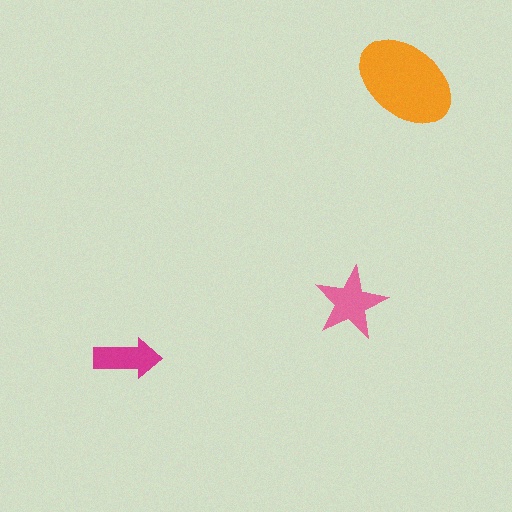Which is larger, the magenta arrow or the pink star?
The pink star.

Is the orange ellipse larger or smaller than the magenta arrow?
Larger.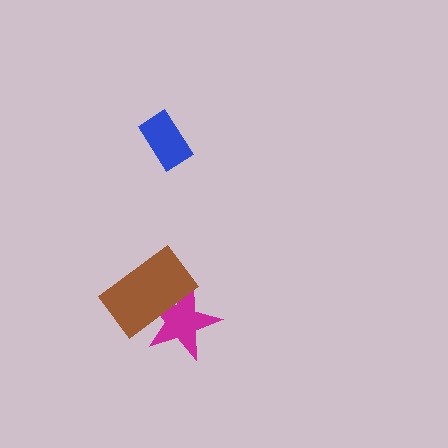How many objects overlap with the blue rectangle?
0 objects overlap with the blue rectangle.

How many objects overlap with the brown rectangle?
1 object overlaps with the brown rectangle.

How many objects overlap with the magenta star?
1 object overlaps with the magenta star.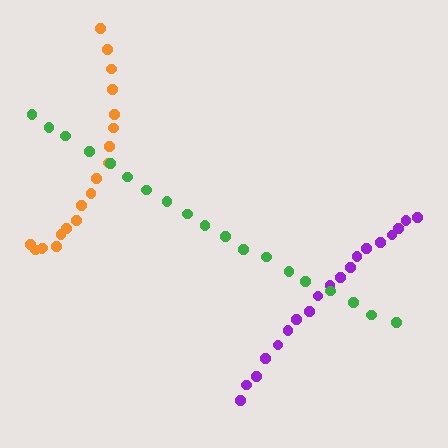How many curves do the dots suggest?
There are 3 distinct paths.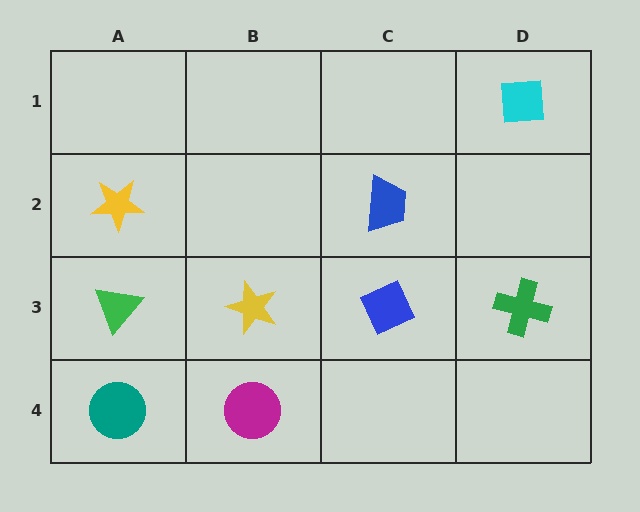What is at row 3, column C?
A blue diamond.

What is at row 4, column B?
A magenta circle.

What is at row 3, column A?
A green triangle.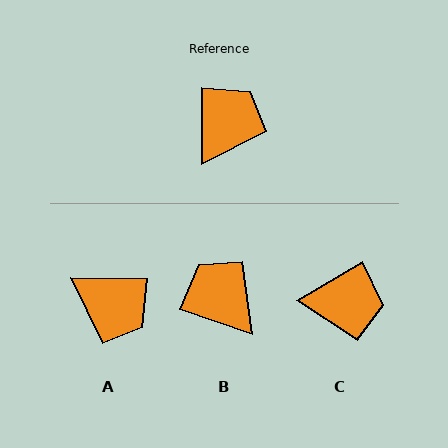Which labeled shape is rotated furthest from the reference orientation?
A, about 91 degrees away.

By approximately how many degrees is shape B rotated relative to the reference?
Approximately 71 degrees counter-clockwise.